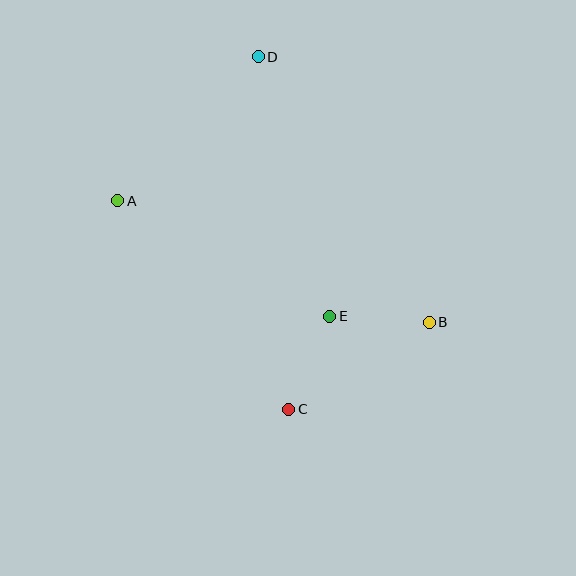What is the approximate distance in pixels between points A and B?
The distance between A and B is approximately 334 pixels.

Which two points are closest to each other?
Points B and E are closest to each other.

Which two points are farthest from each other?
Points C and D are farthest from each other.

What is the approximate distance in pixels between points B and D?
The distance between B and D is approximately 316 pixels.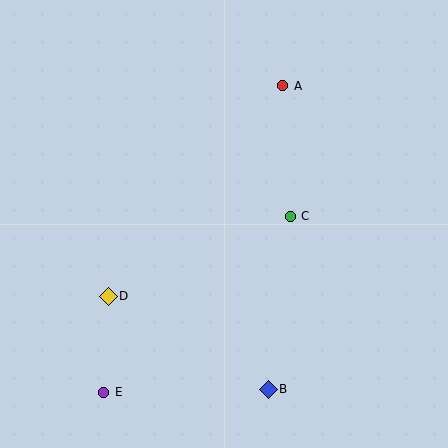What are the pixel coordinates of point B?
Point B is at (268, 389).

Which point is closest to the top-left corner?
Point A is closest to the top-left corner.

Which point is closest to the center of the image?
Point C at (290, 216) is closest to the center.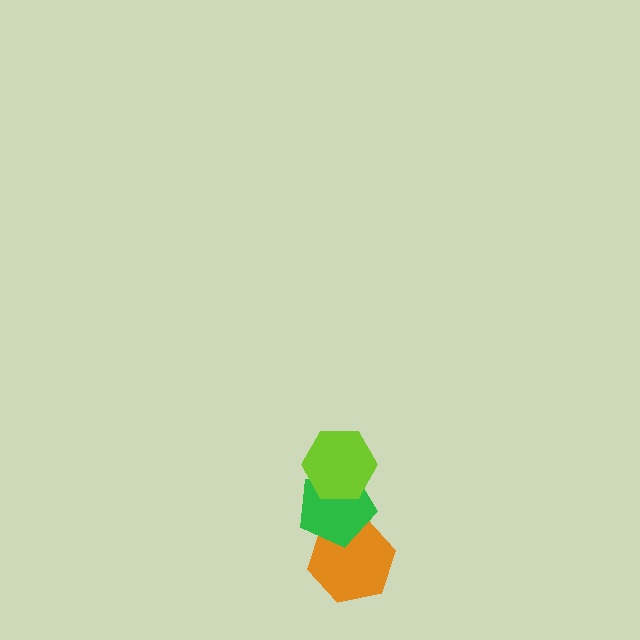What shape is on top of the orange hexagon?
The green pentagon is on top of the orange hexagon.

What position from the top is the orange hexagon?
The orange hexagon is 3rd from the top.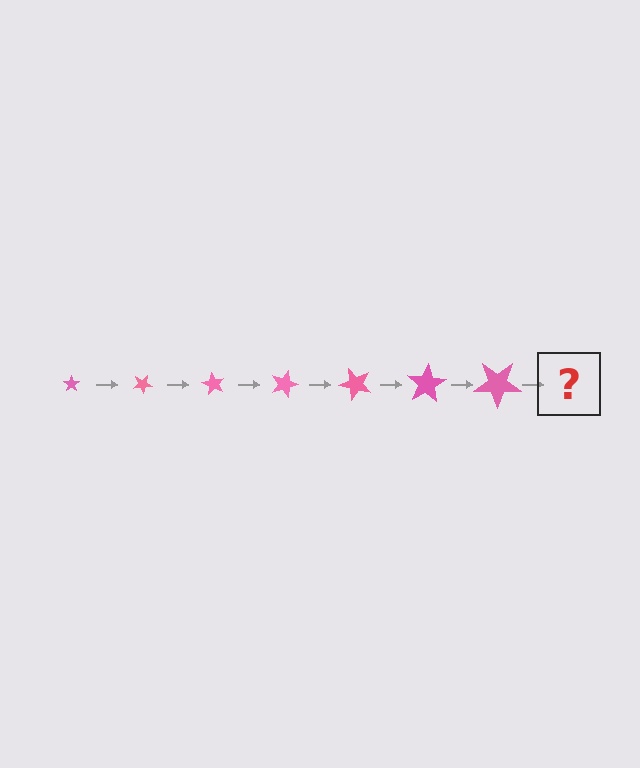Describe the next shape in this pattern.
It should be a star, larger than the previous one and rotated 210 degrees from the start.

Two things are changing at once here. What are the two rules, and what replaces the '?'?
The two rules are that the star grows larger each step and it rotates 30 degrees each step. The '?' should be a star, larger than the previous one and rotated 210 degrees from the start.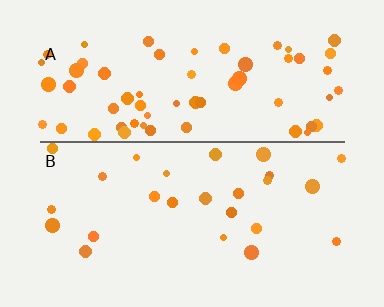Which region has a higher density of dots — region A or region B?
A (the top).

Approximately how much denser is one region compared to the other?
Approximately 2.6× — region A over region B.